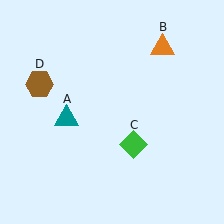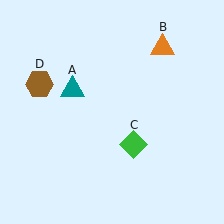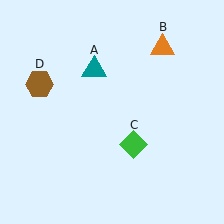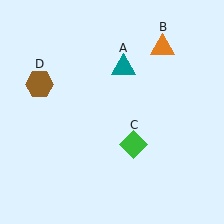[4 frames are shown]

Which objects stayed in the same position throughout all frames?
Orange triangle (object B) and green diamond (object C) and brown hexagon (object D) remained stationary.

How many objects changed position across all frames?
1 object changed position: teal triangle (object A).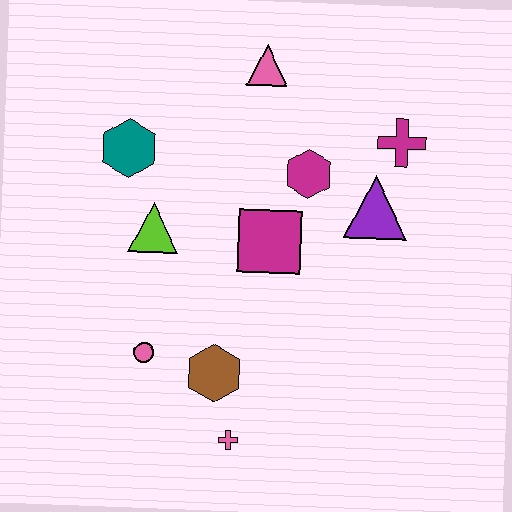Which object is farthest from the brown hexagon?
The pink triangle is farthest from the brown hexagon.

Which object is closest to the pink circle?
The brown hexagon is closest to the pink circle.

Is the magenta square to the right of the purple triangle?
No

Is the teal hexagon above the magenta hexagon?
Yes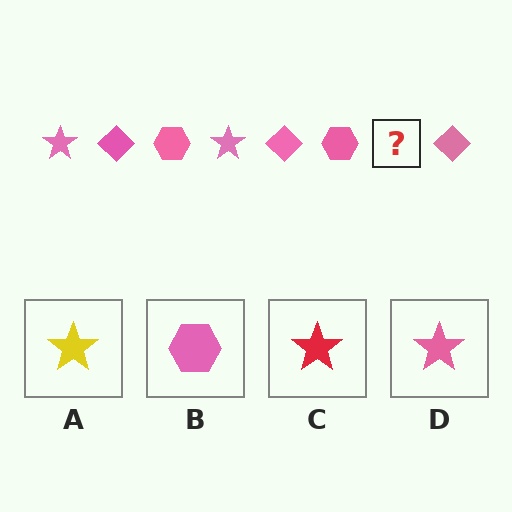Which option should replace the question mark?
Option D.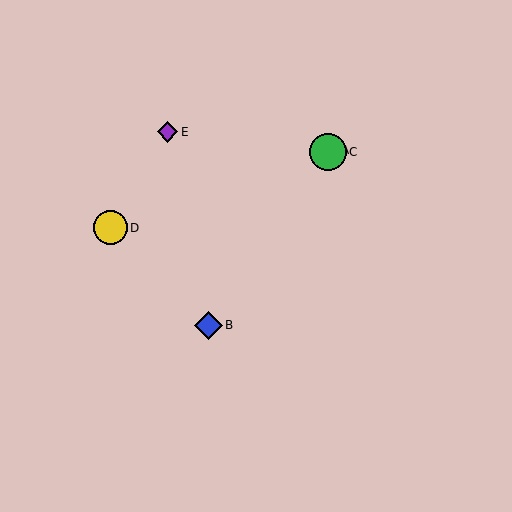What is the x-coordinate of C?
Object C is at x≈328.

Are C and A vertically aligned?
Yes, both are at x≈328.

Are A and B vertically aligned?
No, A is at x≈328 and B is at x≈208.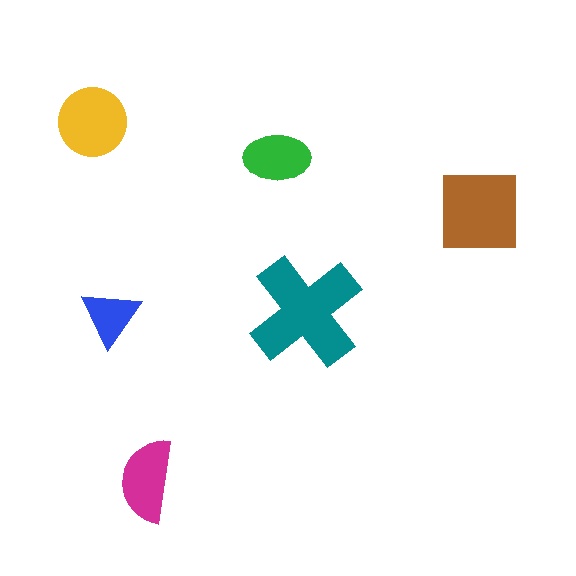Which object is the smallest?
The blue triangle.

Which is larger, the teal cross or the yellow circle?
The teal cross.